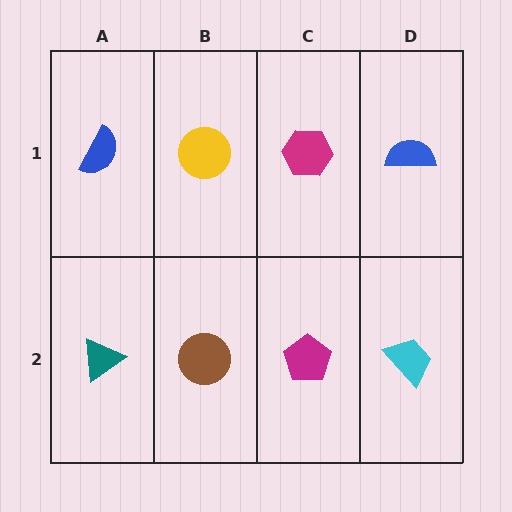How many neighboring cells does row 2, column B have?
3.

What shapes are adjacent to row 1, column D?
A cyan trapezoid (row 2, column D), a magenta hexagon (row 1, column C).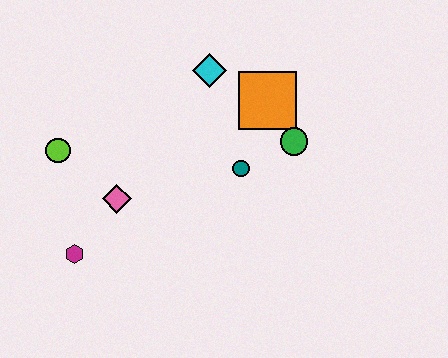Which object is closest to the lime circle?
The pink diamond is closest to the lime circle.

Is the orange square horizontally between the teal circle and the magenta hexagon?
No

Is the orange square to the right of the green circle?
No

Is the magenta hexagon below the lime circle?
Yes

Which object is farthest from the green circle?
The magenta hexagon is farthest from the green circle.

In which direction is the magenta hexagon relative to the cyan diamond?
The magenta hexagon is below the cyan diamond.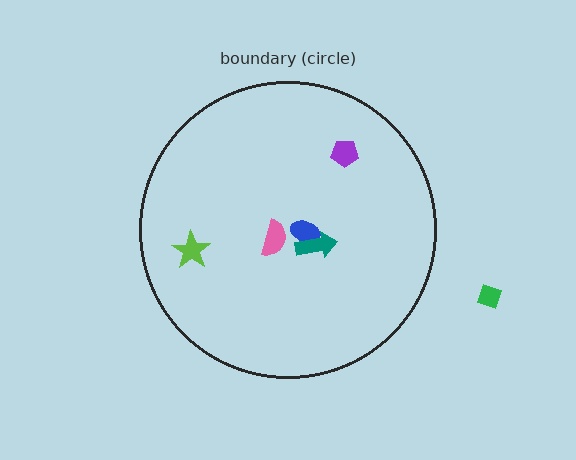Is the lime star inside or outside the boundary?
Inside.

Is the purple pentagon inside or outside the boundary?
Inside.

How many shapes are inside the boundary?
5 inside, 1 outside.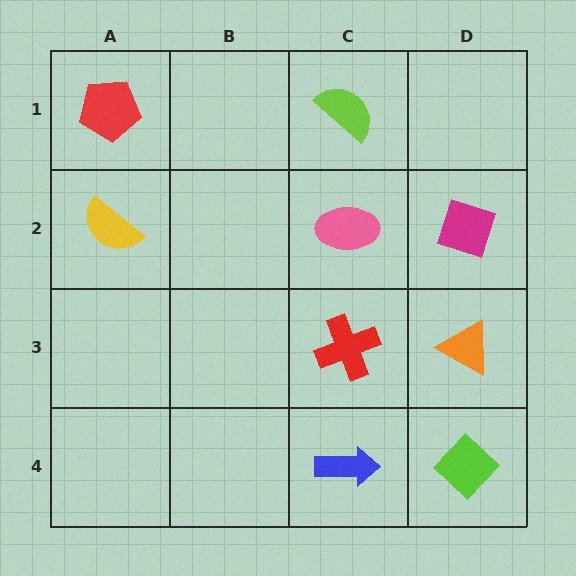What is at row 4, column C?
A blue arrow.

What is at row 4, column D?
A lime diamond.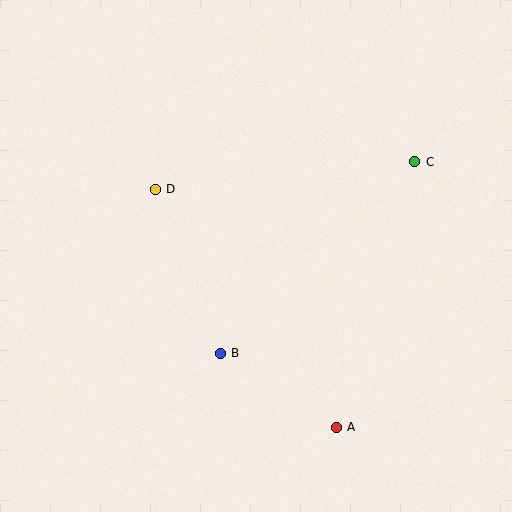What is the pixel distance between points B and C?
The distance between B and C is 273 pixels.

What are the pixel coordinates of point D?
Point D is at (155, 189).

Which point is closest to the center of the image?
Point B at (220, 353) is closest to the center.